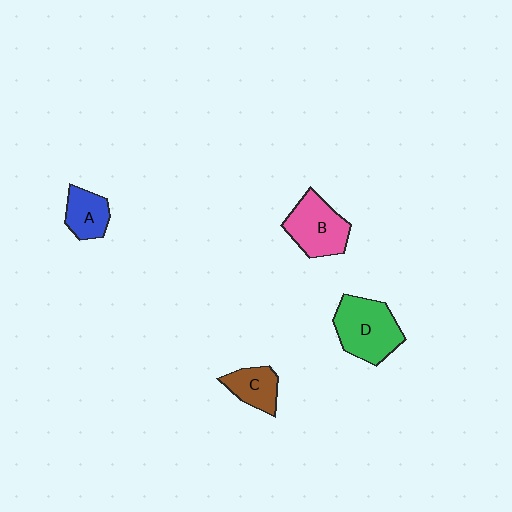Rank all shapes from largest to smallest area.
From largest to smallest: D (green), B (pink), C (brown), A (blue).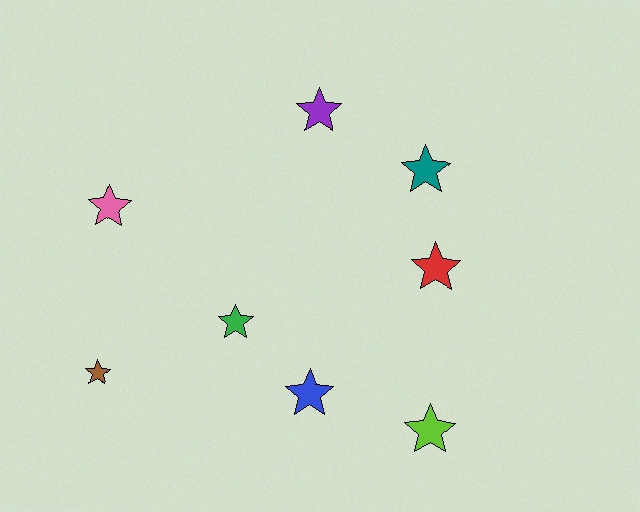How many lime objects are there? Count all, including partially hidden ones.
There is 1 lime object.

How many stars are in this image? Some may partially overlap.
There are 8 stars.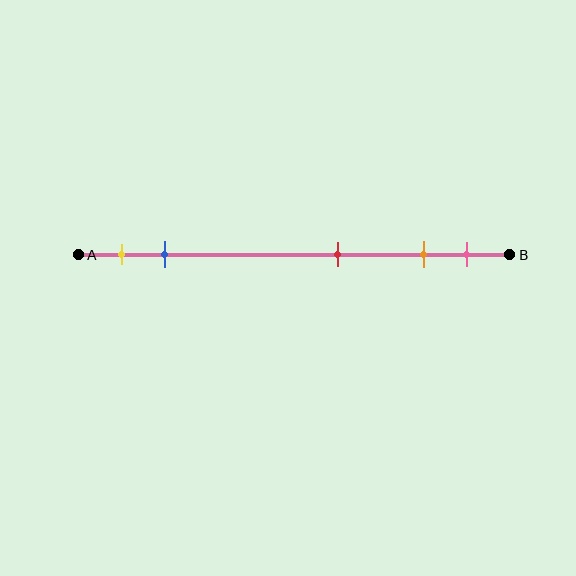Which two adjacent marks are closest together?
The orange and pink marks are the closest adjacent pair.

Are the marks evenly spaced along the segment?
No, the marks are not evenly spaced.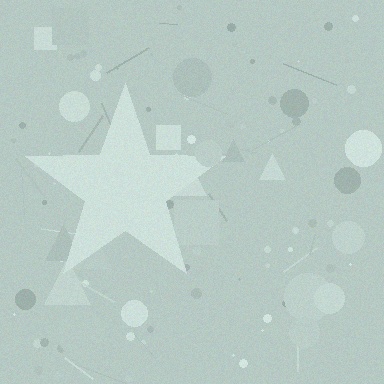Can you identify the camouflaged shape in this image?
The camouflaged shape is a star.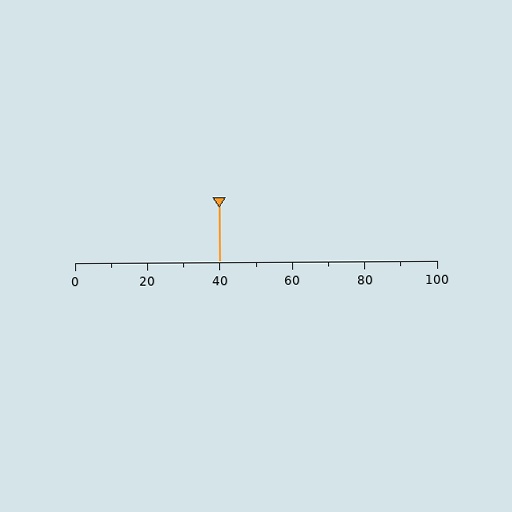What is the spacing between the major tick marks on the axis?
The major ticks are spaced 20 apart.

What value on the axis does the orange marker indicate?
The marker indicates approximately 40.